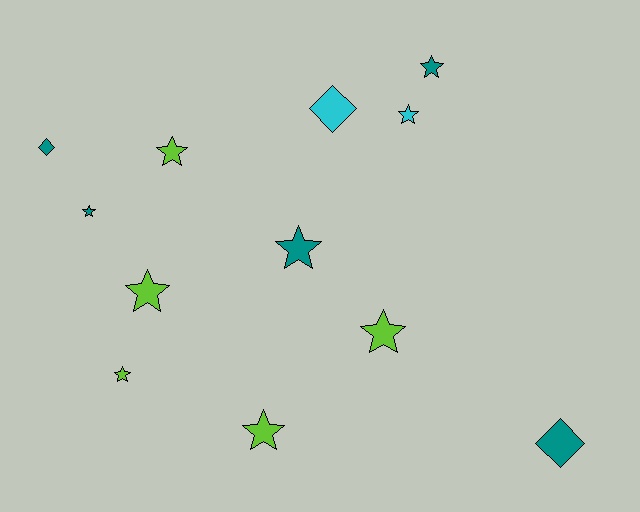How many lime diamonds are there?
There are no lime diamonds.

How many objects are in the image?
There are 12 objects.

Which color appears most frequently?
Teal, with 5 objects.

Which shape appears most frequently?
Star, with 9 objects.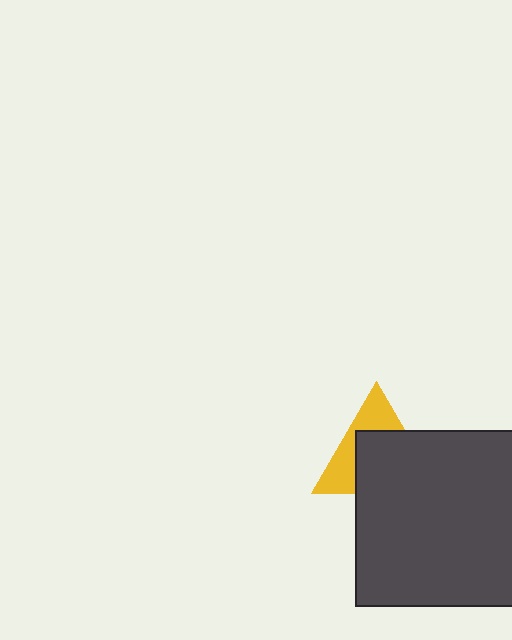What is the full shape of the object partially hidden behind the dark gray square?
The partially hidden object is a yellow triangle.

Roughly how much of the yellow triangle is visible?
A small part of it is visible (roughly 41%).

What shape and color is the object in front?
The object in front is a dark gray square.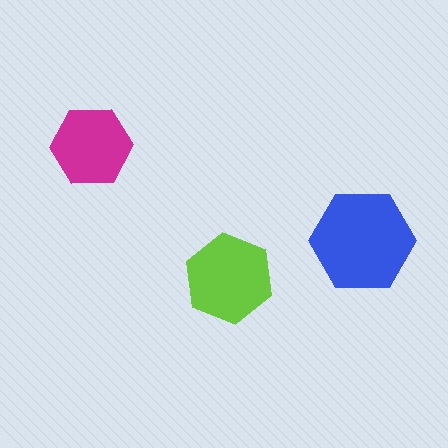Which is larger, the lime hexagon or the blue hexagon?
The blue one.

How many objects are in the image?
There are 3 objects in the image.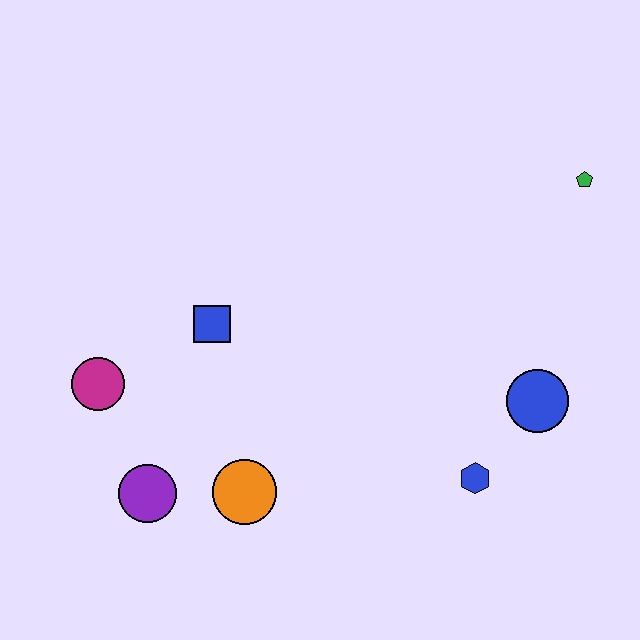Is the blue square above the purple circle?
Yes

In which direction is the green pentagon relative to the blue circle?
The green pentagon is above the blue circle.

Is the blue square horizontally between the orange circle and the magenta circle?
Yes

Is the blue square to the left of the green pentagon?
Yes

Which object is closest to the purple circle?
The orange circle is closest to the purple circle.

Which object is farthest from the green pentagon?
The purple circle is farthest from the green pentagon.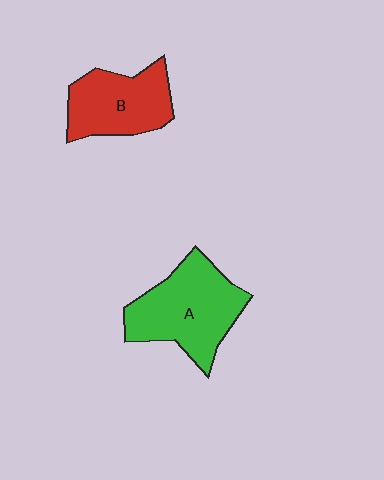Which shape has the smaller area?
Shape B (red).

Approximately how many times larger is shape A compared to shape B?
Approximately 1.3 times.